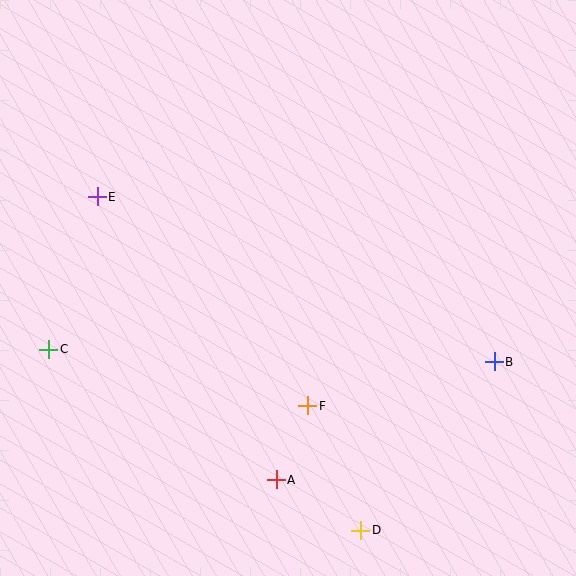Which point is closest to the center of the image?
Point F at (308, 406) is closest to the center.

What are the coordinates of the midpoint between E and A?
The midpoint between E and A is at (187, 338).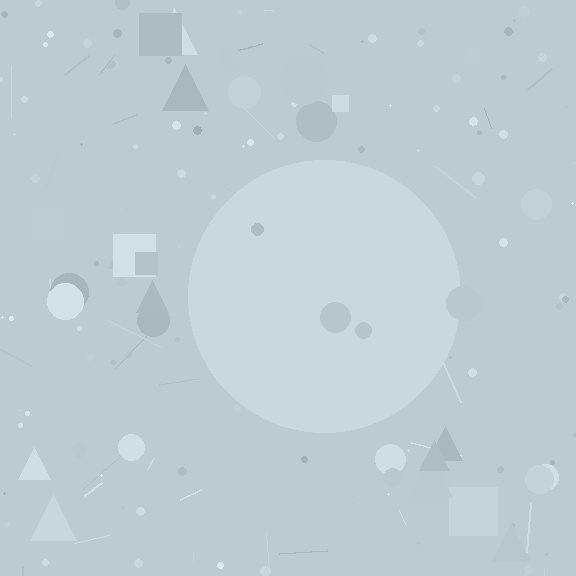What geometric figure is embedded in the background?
A circle is embedded in the background.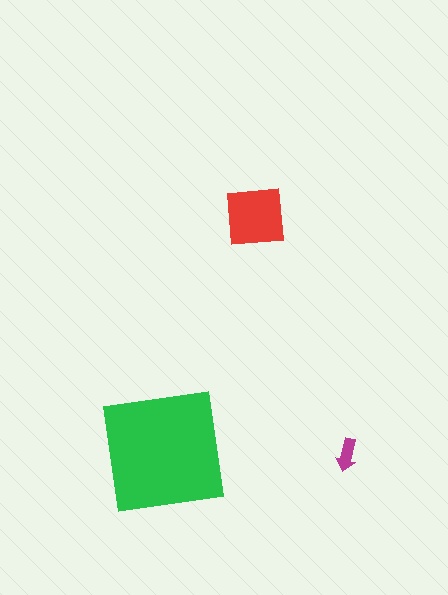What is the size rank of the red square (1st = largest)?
2nd.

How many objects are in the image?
There are 3 objects in the image.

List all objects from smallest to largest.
The magenta arrow, the red square, the green square.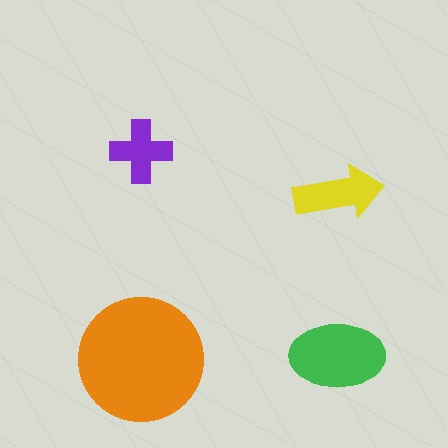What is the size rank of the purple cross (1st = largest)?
4th.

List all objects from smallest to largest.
The purple cross, the yellow arrow, the green ellipse, the orange circle.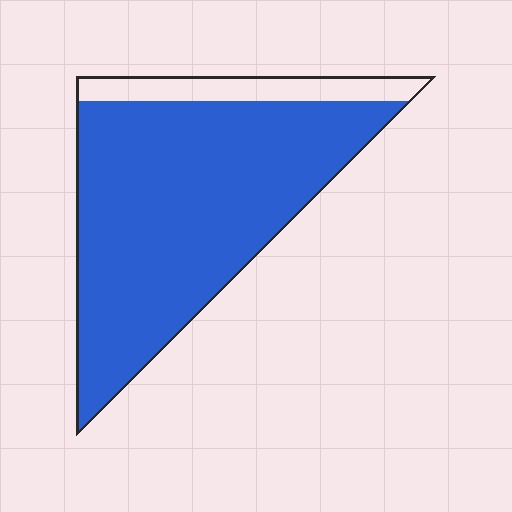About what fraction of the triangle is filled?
About seven eighths (7/8).